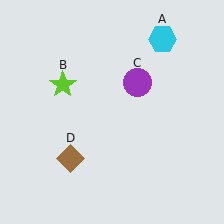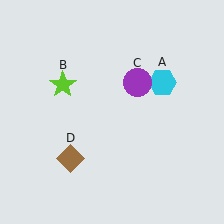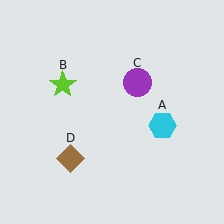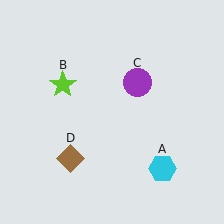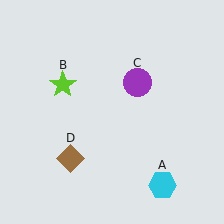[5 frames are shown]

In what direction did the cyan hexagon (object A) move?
The cyan hexagon (object A) moved down.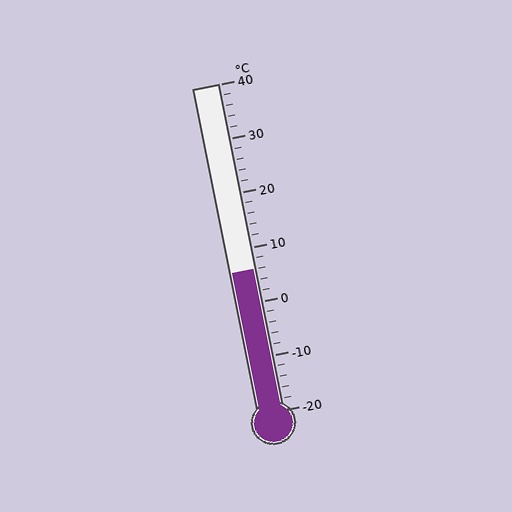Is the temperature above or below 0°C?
The temperature is above 0°C.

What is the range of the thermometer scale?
The thermometer scale ranges from -20°C to 40°C.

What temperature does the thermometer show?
The thermometer shows approximately 6°C.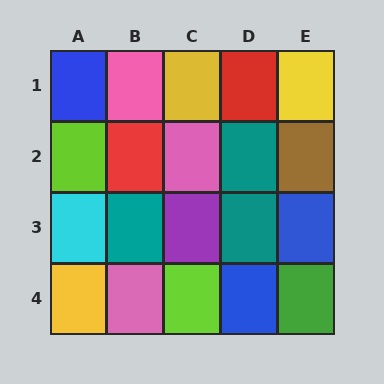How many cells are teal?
3 cells are teal.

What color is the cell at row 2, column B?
Red.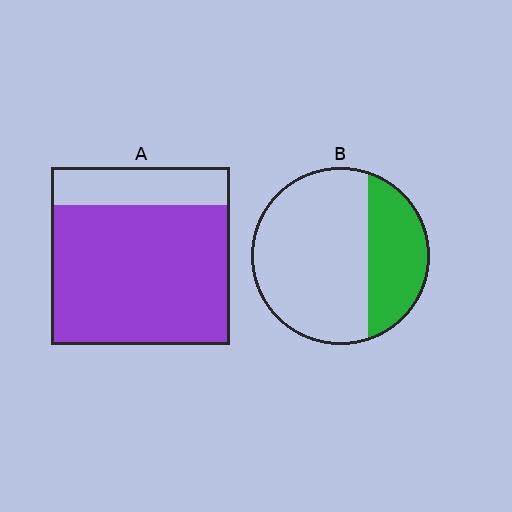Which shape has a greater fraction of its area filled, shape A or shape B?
Shape A.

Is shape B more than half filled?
No.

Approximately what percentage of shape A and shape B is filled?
A is approximately 80% and B is approximately 30%.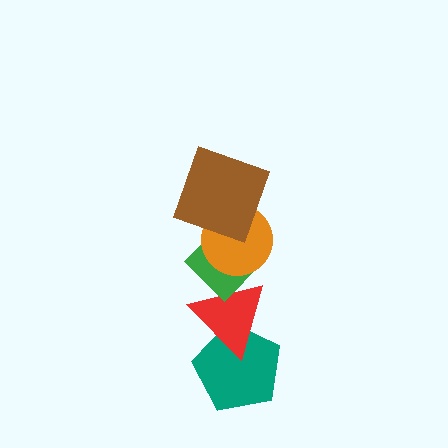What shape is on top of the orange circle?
The brown square is on top of the orange circle.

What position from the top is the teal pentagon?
The teal pentagon is 5th from the top.